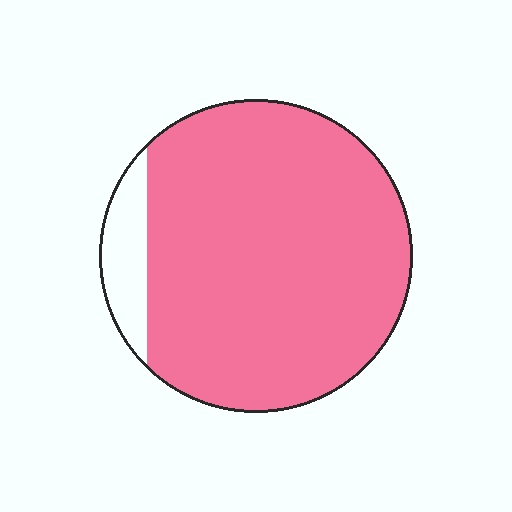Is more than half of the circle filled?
Yes.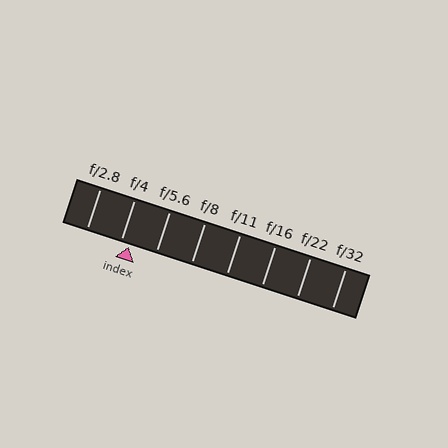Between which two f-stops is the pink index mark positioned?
The index mark is between f/4 and f/5.6.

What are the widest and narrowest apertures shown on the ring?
The widest aperture shown is f/2.8 and the narrowest is f/32.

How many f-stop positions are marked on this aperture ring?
There are 8 f-stop positions marked.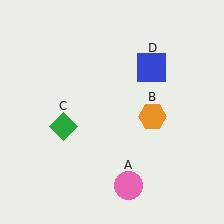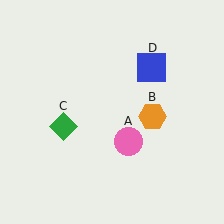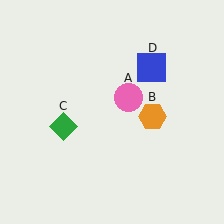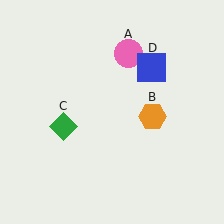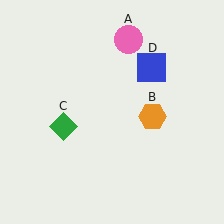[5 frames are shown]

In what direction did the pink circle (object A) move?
The pink circle (object A) moved up.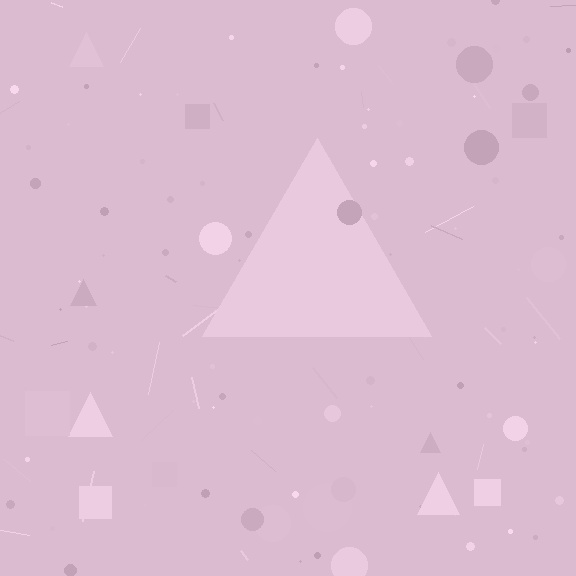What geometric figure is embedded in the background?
A triangle is embedded in the background.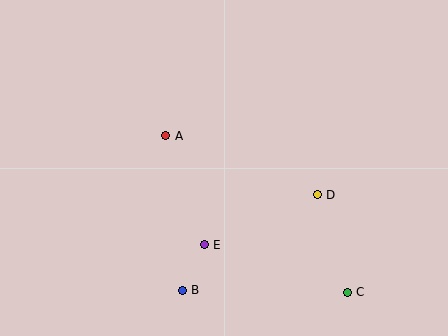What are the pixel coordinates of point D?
Point D is at (317, 195).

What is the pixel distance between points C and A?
The distance between C and A is 240 pixels.